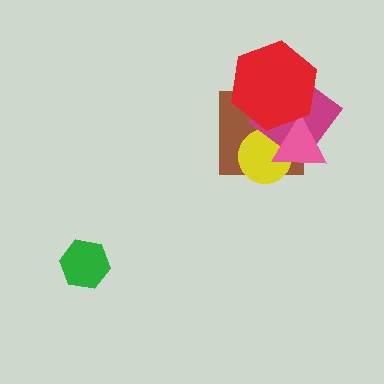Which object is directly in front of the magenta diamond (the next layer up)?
The pink triangle is directly in front of the magenta diamond.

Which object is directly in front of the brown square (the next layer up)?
The yellow circle is directly in front of the brown square.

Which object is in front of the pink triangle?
The red hexagon is in front of the pink triangle.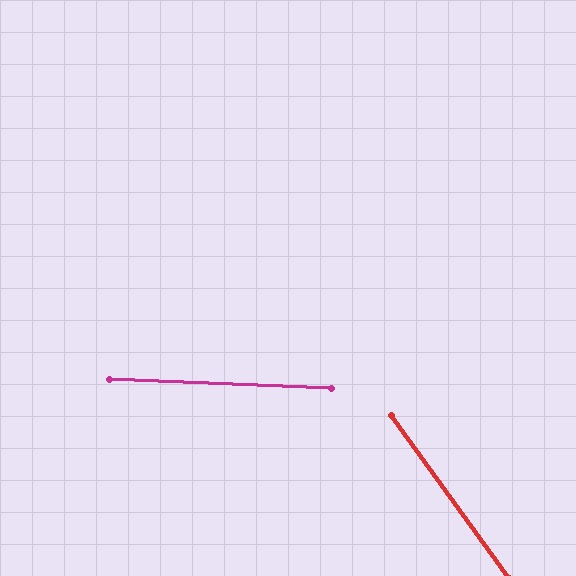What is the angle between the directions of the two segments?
Approximately 52 degrees.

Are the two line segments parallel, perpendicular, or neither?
Neither parallel nor perpendicular — they differ by about 52°.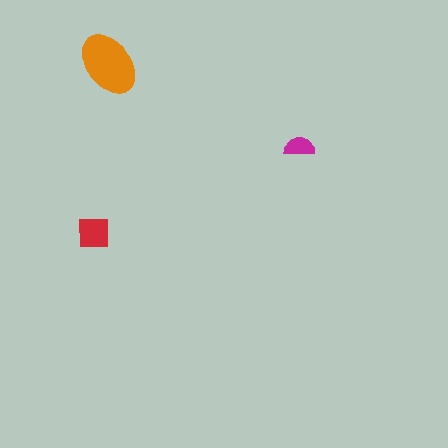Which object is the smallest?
The magenta semicircle.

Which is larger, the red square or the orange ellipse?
The orange ellipse.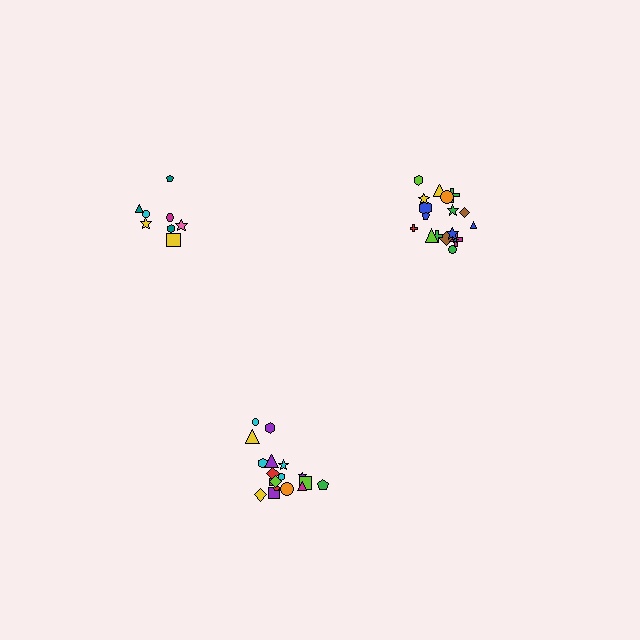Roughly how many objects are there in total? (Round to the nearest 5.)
Roughly 45 objects in total.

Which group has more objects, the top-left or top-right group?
The top-right group.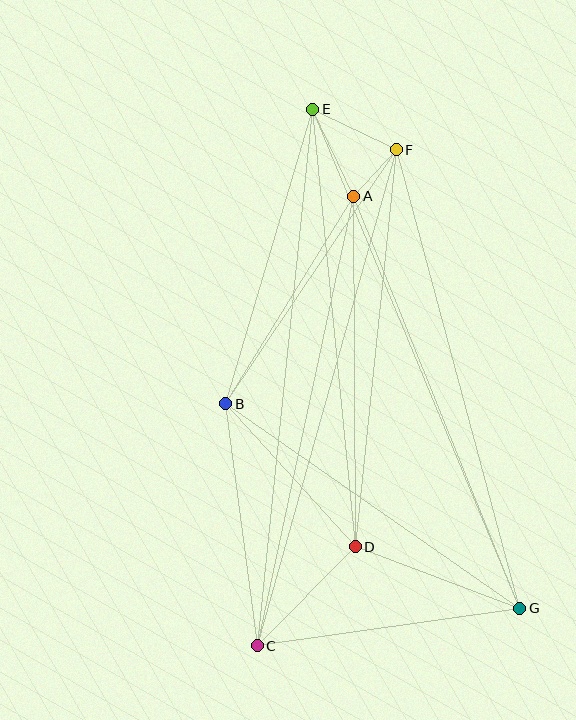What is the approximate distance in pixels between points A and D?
The distance between A and D is approximately 350 pixels.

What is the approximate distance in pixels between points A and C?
The distance between A and C is approximately 459 pixels.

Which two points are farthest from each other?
Points E and G are farthest from each other.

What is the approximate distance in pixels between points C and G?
The distance between C and G is approximately 265 pixels.